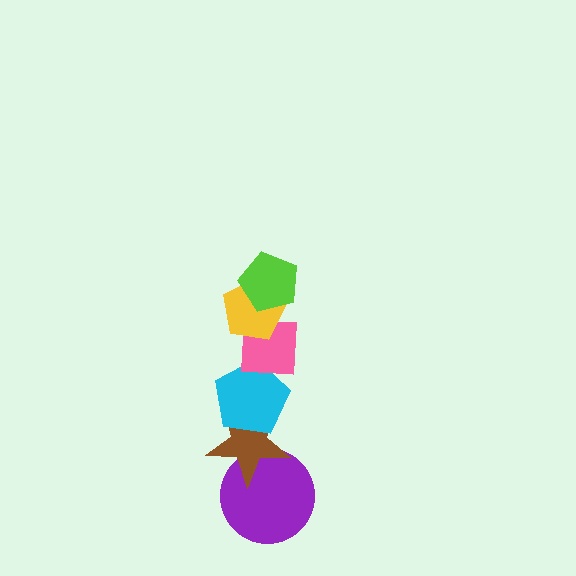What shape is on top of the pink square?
The yellow pentagon is on top of the pink square.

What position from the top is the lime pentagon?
The lime pentagon is 1st from the top.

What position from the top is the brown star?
The brown star is 5th from the top.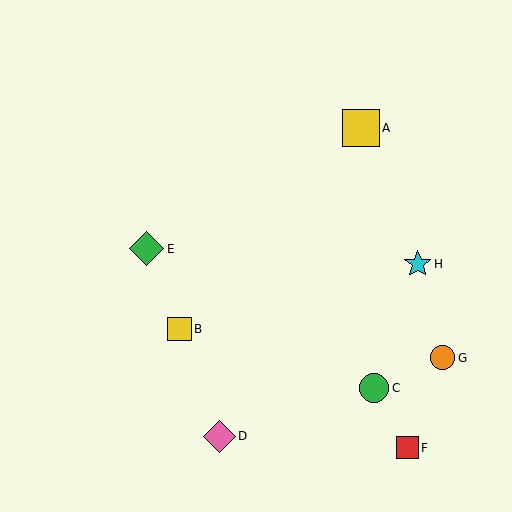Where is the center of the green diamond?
The center of the green diamond is at (147, 249).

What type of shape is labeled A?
Shape A is a yellow square.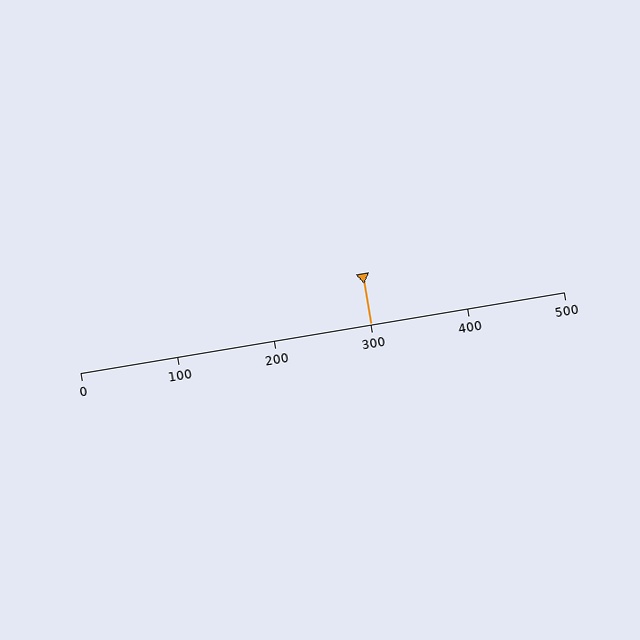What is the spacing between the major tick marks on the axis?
The major ticks are spaced 100 apart.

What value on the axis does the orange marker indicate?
The marker indicates approximately 300.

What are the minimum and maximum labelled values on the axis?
The axis runs from 0 to 500.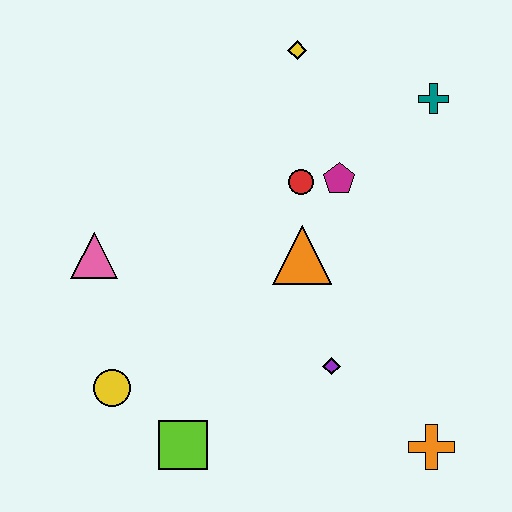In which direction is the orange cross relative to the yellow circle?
The orange cross is to the right of the yellow circle.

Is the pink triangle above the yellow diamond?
No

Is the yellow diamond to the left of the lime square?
No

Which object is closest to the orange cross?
The purple diamond is closest to the orange cross.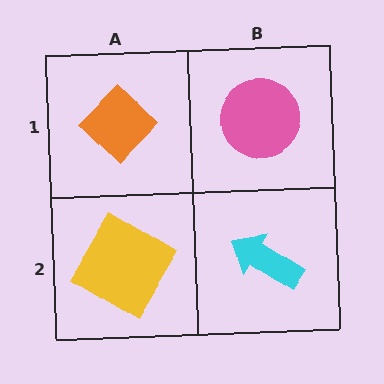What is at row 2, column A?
A yellow diamond.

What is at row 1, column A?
An orange diamond.